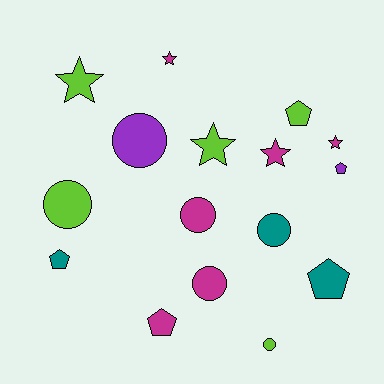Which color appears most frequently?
Magenta, with 6 objects.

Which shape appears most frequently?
Circle, with 6 objects.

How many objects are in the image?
There are 16 objects.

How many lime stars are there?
There are 2 lime stars.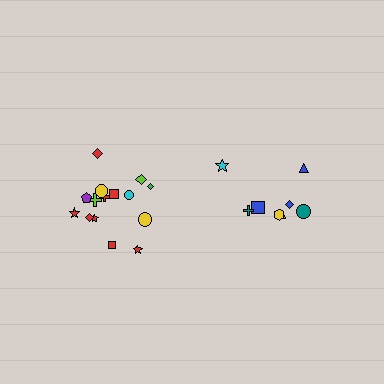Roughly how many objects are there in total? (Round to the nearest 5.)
Roughly 25 objects in total.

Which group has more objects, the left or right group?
The left group.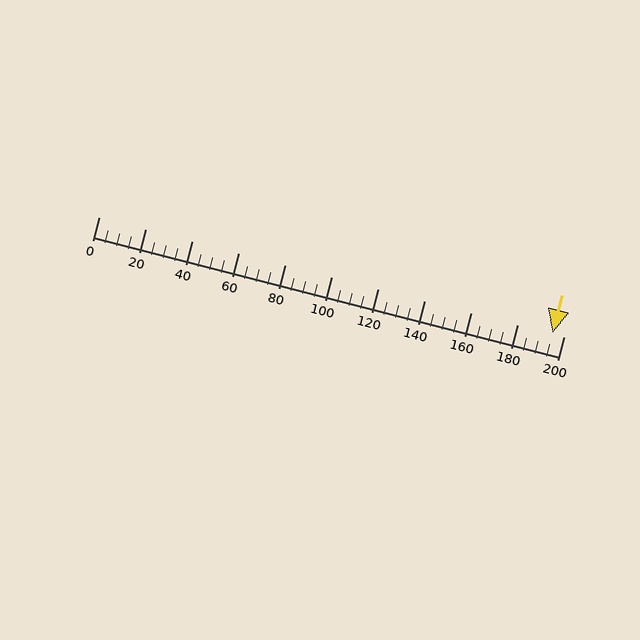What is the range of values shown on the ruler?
The ruler shows values from 0 to 200.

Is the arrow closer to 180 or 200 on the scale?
The arrow is closer to 200.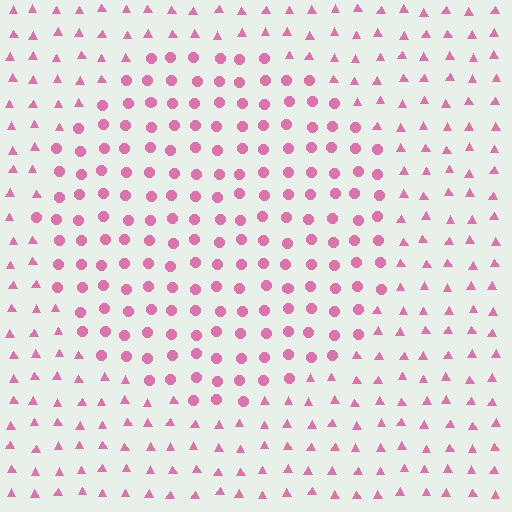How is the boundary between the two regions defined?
The boundary is defined by a change in element shape: circles inside vs. triangles outside. All elements share the same color and spacing.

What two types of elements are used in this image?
The image uses circles inside the circle region and triangles outside it.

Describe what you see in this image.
The image is filled with small pink elements arranged in a uniform grid. A circle-shaped region contains circles, while the surrounding area contains triangles. The boundary is defined purely by the change in element shape.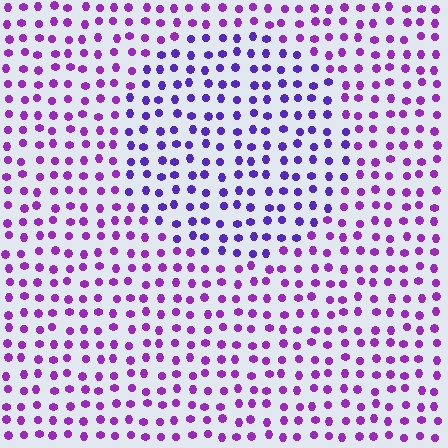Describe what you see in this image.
The image is filled with small purple elements in a uniform arrangement. A circle-shaped region is visible where the elements are tinted to a slightly different hue, forming a subtle color boundary.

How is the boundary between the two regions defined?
The boundary is defined purely by a slight shift in hue (about 28 degrees). Spacing, size, and orientation are identical on both sides.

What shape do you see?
I see a circle.